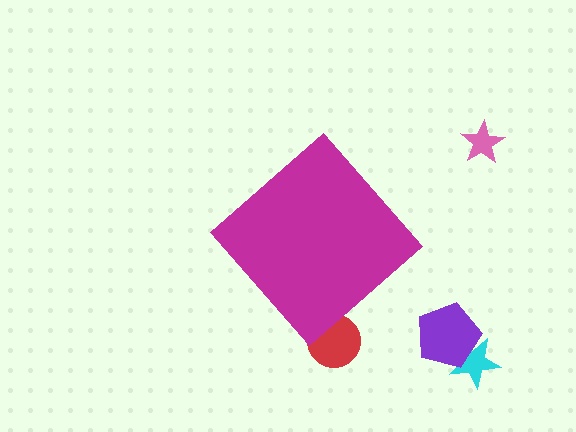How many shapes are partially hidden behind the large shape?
1 shape is partially hidden.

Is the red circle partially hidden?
Yes, the red circle is partially hidden behind the magenta diamond.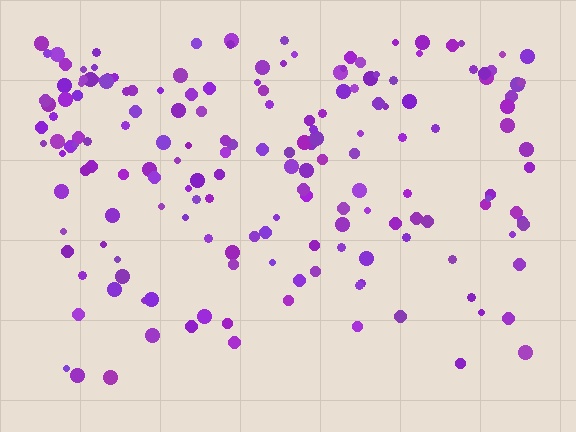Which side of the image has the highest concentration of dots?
The top.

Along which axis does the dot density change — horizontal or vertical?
Vertical.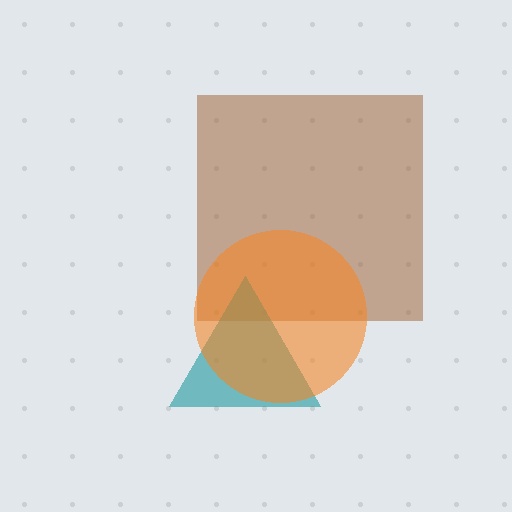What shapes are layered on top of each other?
The layered shapes are: a brown square, a teal triangle, an orange circle.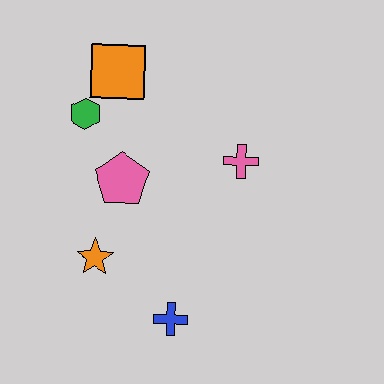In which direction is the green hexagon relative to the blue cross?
The green hexagon is above the blue cross.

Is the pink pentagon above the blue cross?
Yes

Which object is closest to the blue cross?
The orange star is closest to the blue cross.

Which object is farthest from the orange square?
The blue cross is farthest from the orange square.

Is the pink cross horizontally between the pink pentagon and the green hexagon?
No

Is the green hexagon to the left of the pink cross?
Yes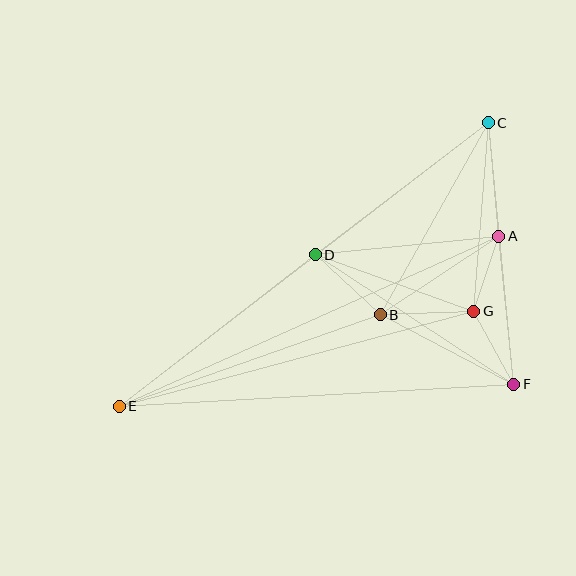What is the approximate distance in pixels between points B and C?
The distance between B and C is approximately 220 pixels.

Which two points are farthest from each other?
Points C and E are farthest from each other.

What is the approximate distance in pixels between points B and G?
The distance between B and G is approximately 94 pixels.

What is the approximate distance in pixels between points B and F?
The distance between B and F is approximately 151 pixels.